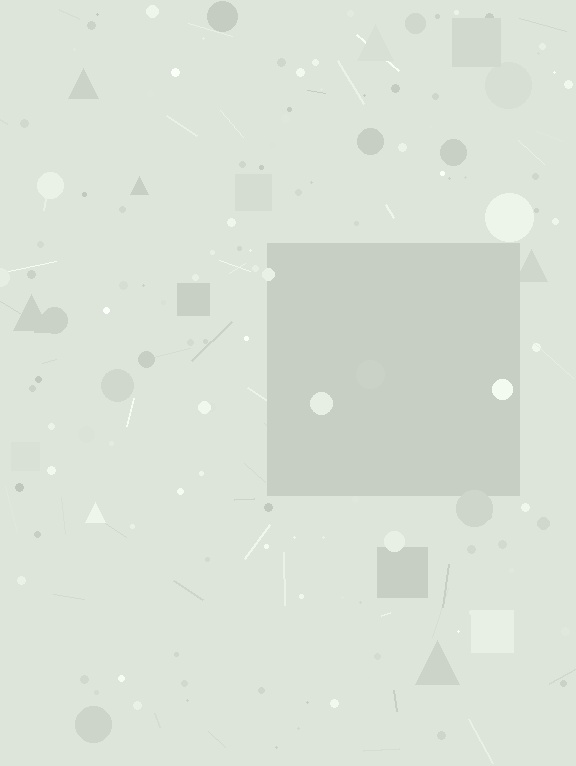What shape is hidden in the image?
A square is hidden in the image.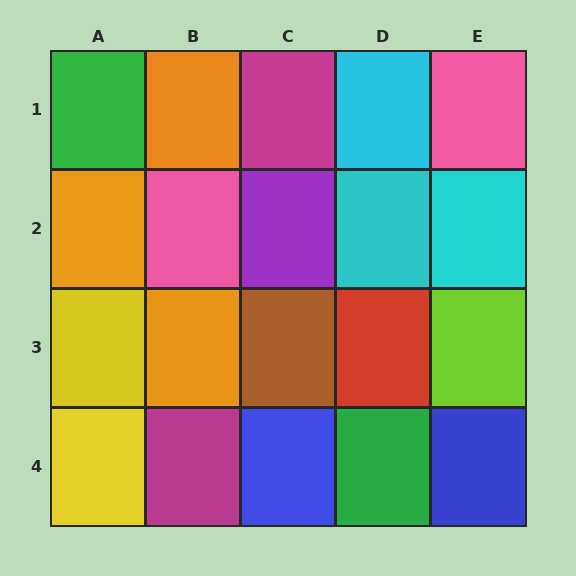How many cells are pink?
2 cells are pink.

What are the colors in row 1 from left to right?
Green, orange, magenta, cyan, pink.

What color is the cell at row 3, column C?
Brown.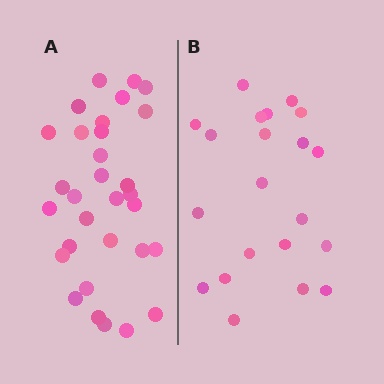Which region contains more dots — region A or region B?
Region A (the left region) has more dots.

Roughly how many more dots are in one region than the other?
Region A has roughly 10 or so more dots than region B.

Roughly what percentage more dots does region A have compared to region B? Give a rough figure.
About 50% more.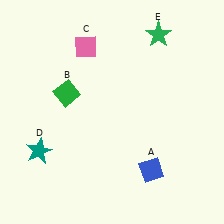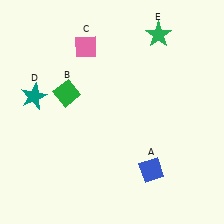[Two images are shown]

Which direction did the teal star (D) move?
The teal star (D) moved up.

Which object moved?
The teal star (D) moved up.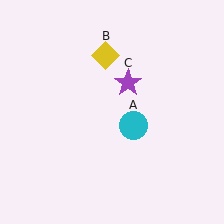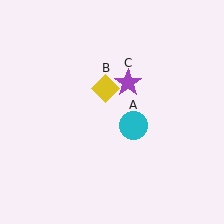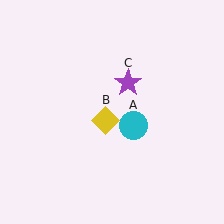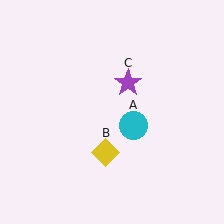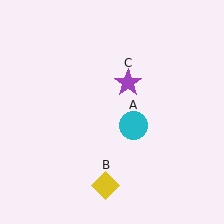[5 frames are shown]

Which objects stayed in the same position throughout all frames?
Cyan circle (object A) and purple star (object C) remained stationary.